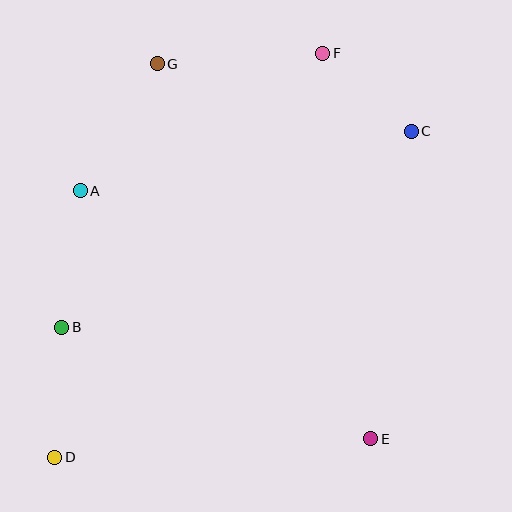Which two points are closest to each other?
Points C and F are closest to each other.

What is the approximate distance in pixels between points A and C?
The distance between A and C is approximately 336 pixels.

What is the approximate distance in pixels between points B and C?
The distance between B and C is approximately 401 pixels.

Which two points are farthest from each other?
Points D and F are farthest from each other.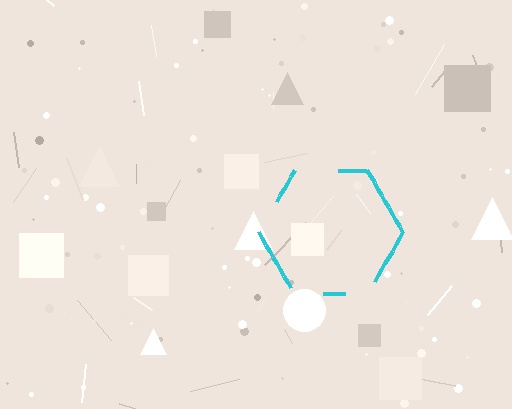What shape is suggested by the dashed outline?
The dashed outline suggests a hexagon.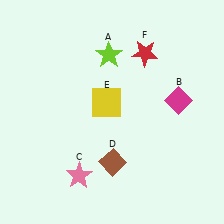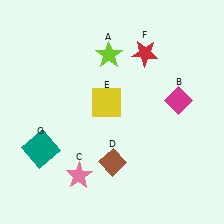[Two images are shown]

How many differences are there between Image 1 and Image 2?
There is 1 difference between the two images.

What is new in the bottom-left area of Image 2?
A teal square (G) was added in the bottom-left area of Image 2.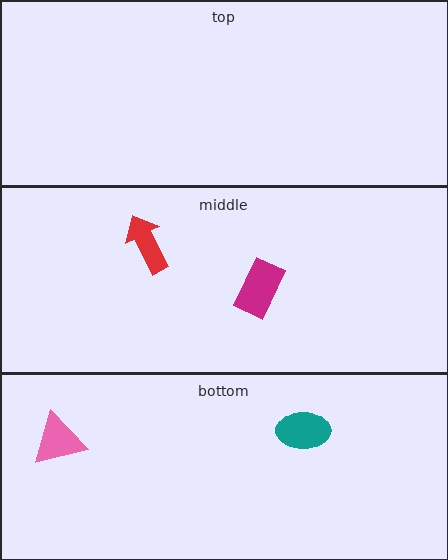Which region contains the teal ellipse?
The bottom region.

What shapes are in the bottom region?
The pink triangle, the teal ellipse.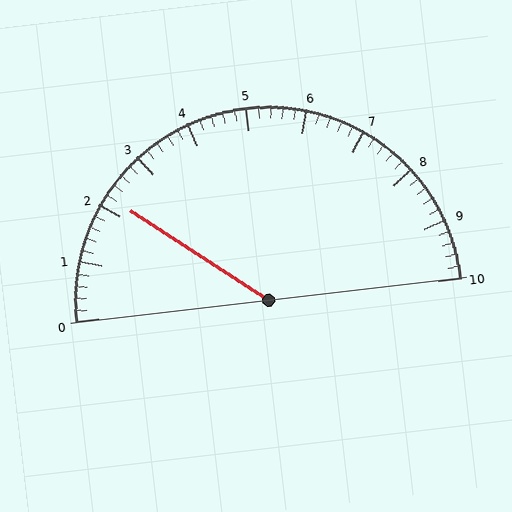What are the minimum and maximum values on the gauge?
The gauge ranges from 0 to 10.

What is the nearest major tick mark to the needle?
The nearest major tick mark is 2.